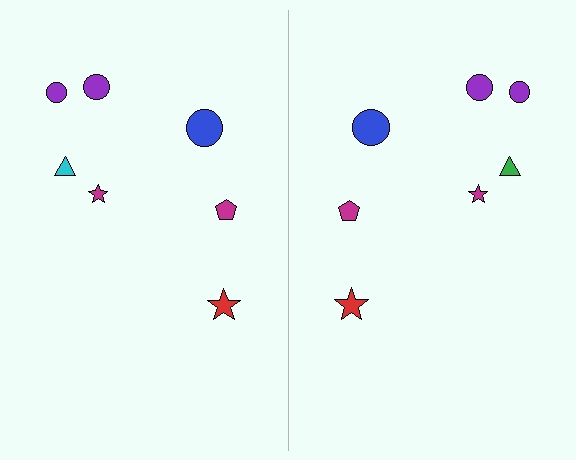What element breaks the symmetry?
The green triangle on the right side breaks the symmetry — its mirror counterpart is cyan.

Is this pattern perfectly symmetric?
No, the pattern is not perfectly symmetric. The green triangle on the right side breaks the symmetry — its mirror counterpart is cyan.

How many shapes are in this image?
There are 14 shapes in this image.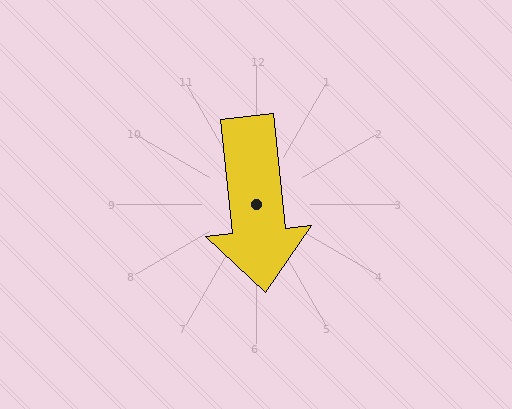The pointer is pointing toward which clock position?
Roughly 6 o'clock.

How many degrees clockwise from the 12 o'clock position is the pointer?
Approximately 174 degrees.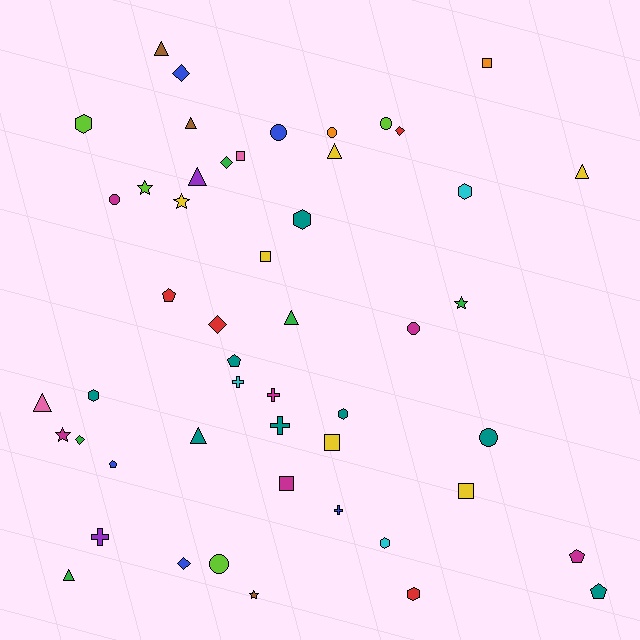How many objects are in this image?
There are 50 objects.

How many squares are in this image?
There are 6 squares.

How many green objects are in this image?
There are 5 green objects.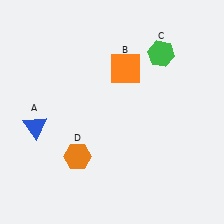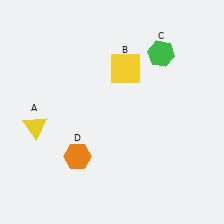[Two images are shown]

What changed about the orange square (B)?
In Image 1, B is orange. In Image 2, it changed to yellow.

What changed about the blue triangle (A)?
In Image 1, A is blue. In Image 2, it changed to yellow.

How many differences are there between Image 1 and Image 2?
There are 2 differences between the two images.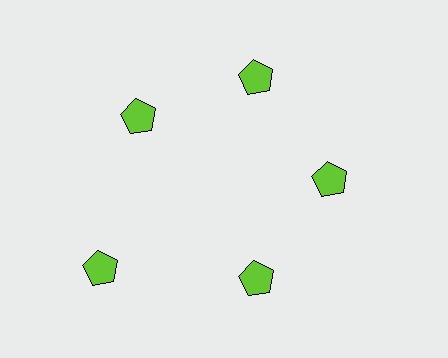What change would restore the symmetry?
The symmetry would be restored by moving it inward, back onto the ring so that all 5 pentagons sit at equal angles and equal distance from the center.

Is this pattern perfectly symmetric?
No. The 5 lime pentagons are arranged in a ring, but one element near the 8 o'clock position is pushed outward from the center, breaking the 5-fold rotational symmetry.